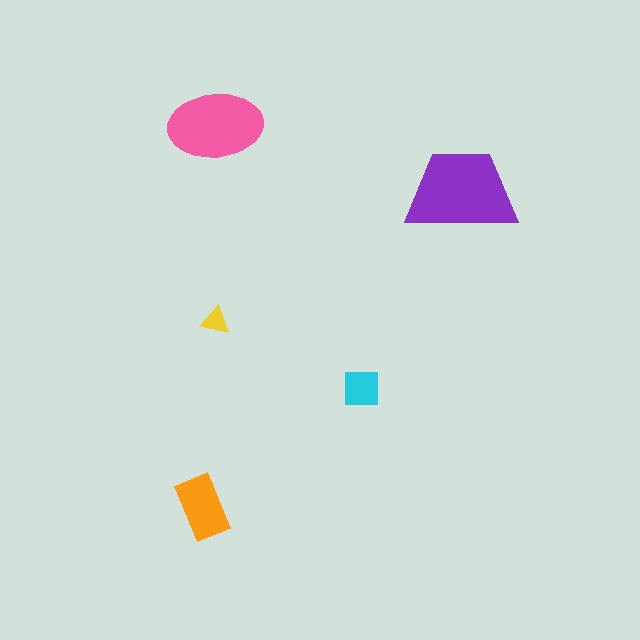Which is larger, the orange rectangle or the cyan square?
The orange rectangle.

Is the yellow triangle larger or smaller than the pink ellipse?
Smaller.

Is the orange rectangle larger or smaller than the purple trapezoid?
Smaller.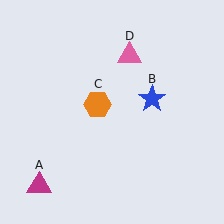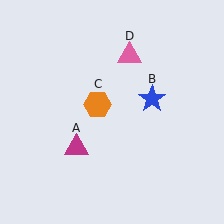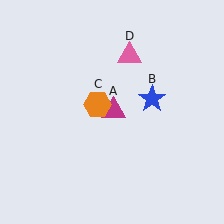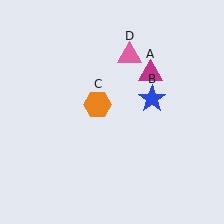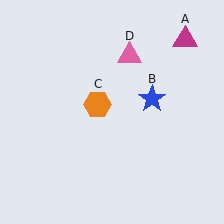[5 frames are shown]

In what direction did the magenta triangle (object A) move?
The magenta triangle (object A) moved up and to the right.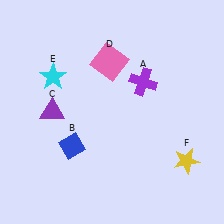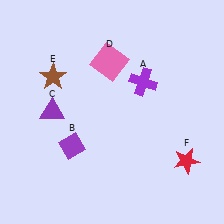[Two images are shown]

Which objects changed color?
B changed from blue to purple. E changed from cyan to brown. F changed from yellow to red.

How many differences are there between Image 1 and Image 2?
There are 3 differences between the two images.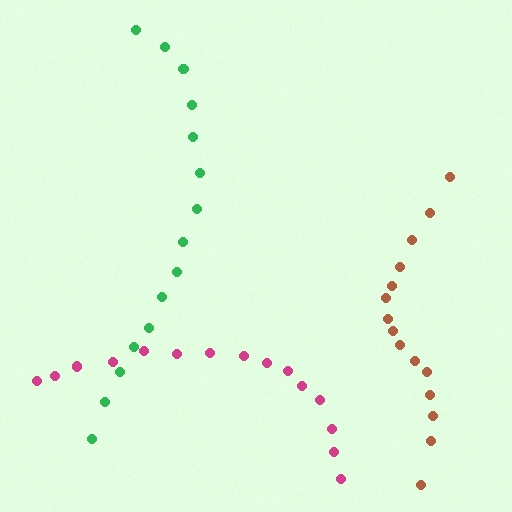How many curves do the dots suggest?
There are 3 distinct paths.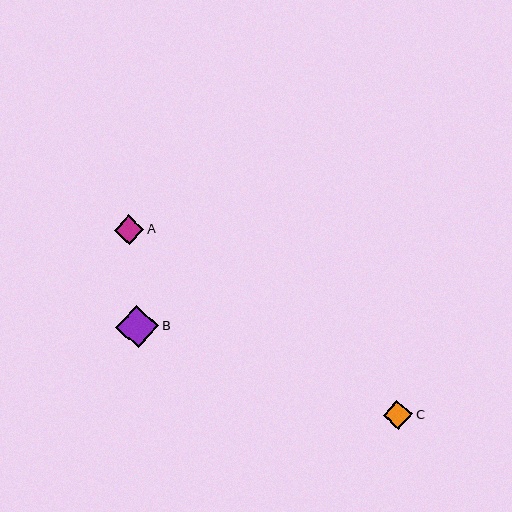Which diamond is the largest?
Diamond B is the largest with a size of approximately 43 pixels.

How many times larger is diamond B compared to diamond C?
Diamond B is approximately 1.5 times the size of diamond C.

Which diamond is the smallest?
Diamond C is the smallest with a size of approximately 29 pixels.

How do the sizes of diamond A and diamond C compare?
Diamond A and diamond C are approximately the same size.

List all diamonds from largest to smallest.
From largest to smallest: B, A, C.